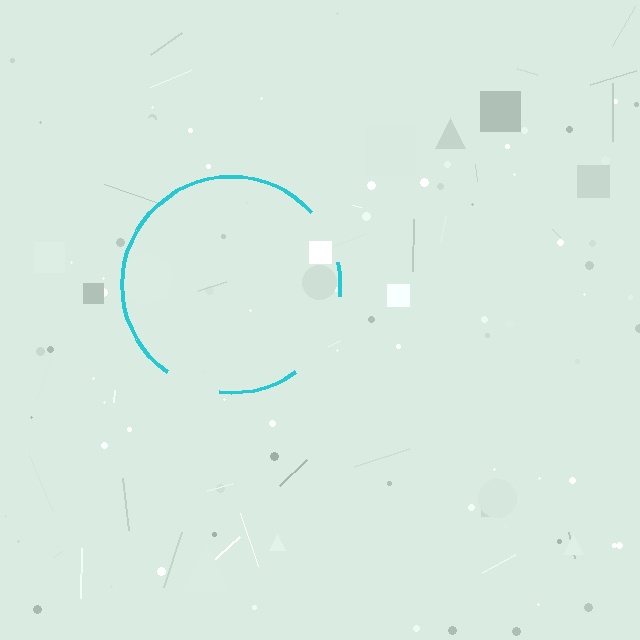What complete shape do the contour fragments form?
The contour fragments form a circle.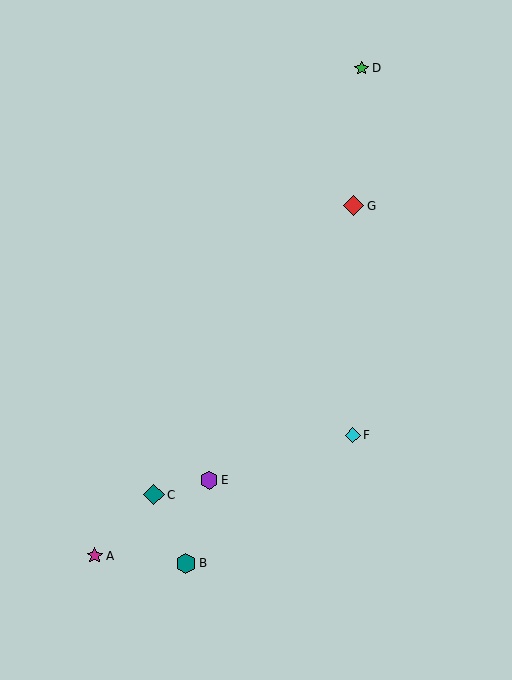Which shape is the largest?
The teal diamond (labeled C) is the largest.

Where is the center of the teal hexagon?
The center of the teal hexagon is at (186, 563).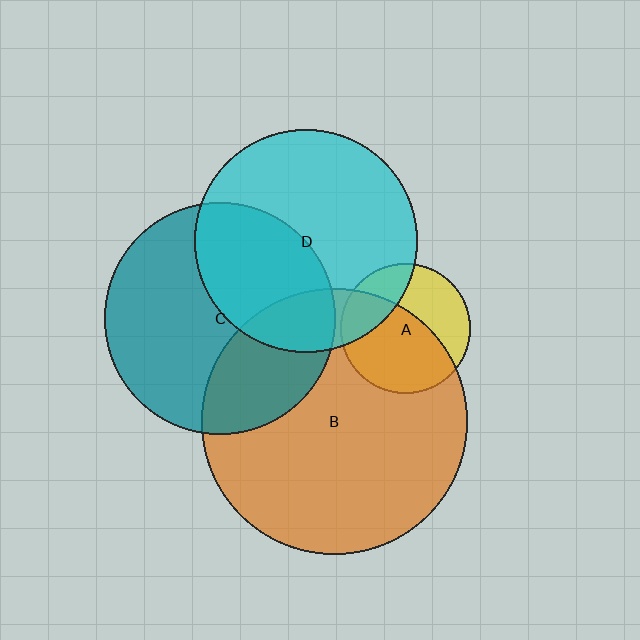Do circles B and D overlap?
Yes.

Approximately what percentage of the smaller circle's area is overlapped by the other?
Approximately 20%.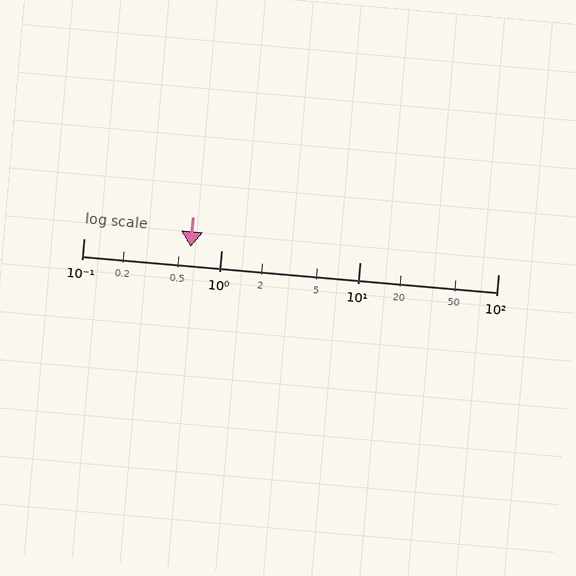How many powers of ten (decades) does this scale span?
The scale spans 3 decades, from 0.1 to 100.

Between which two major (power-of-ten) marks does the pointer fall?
The pointer is between 0.1 and 1.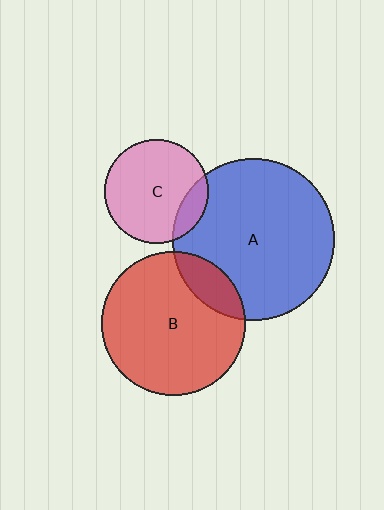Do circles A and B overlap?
Yes.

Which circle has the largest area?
Circle A (blue).